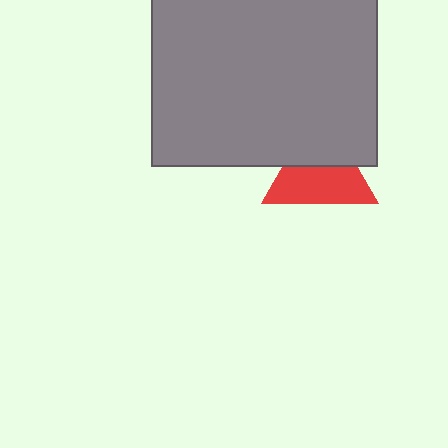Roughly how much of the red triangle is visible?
About half of it is visible (roughly 58%).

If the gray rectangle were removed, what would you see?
You would see the complete red triangle.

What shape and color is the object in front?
The object in front is a gray rectangle.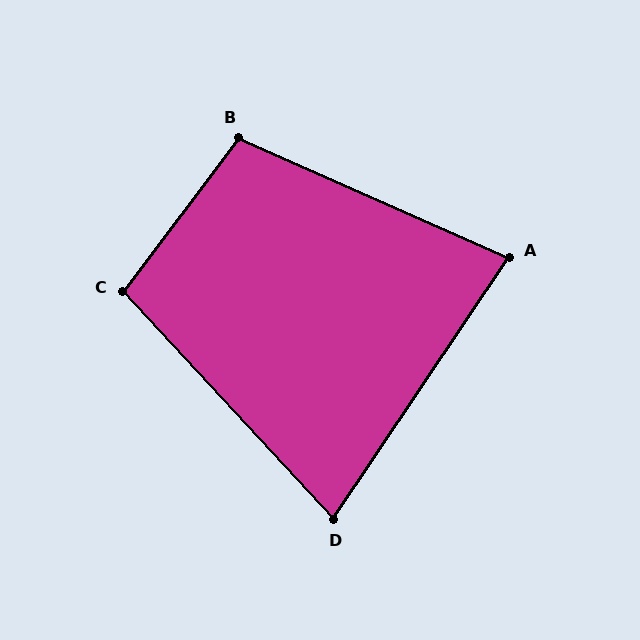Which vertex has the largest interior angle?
B, at approximately 103 degrees.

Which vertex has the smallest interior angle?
D, at approximately 77 degrees.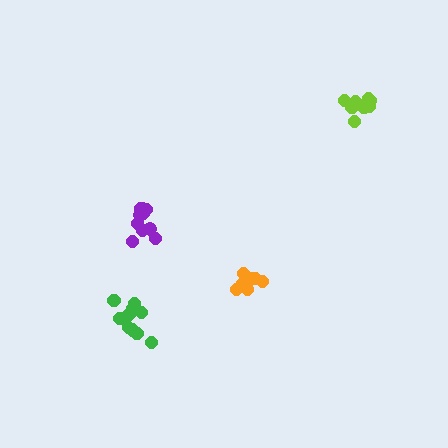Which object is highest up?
The lime cluster is topmost.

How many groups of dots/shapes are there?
There are 4 groups.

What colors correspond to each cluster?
The clusters are colored: green, purple, orange, lime.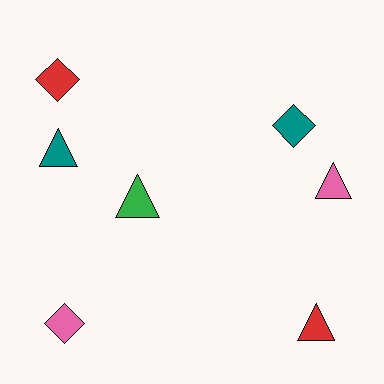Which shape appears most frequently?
Triangle, with 4 objects.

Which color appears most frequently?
Red, with 2 objects.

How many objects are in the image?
There are 7 objects.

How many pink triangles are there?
There is 1 pink triangle.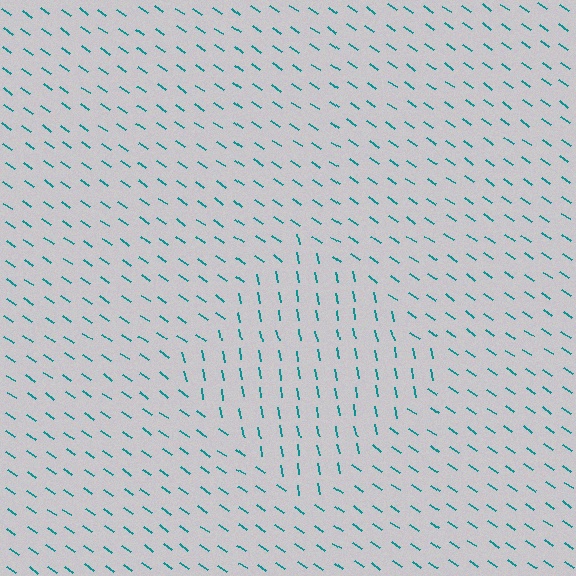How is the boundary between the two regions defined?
The boundary is defined purely by a change in line orientation (approximately 45 degrees difference). All lines are the same color and thickness.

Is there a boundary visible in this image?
Yes, there is a texture boundary formed by a change in line orientation.